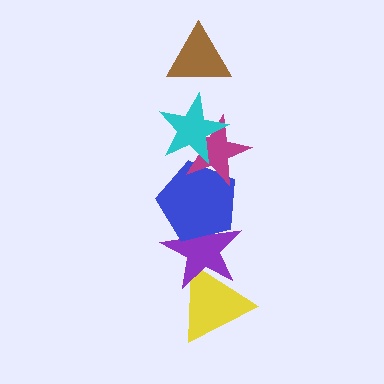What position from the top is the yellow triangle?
The yellow triangle is 6th from the top.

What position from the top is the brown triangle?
The brown triangle is 1st from the top.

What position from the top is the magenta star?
The magenta star is 3rd from the top.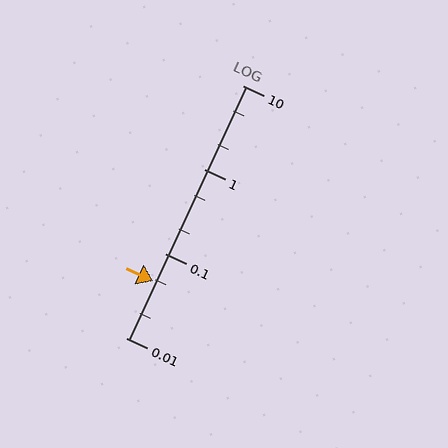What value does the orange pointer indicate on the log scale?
The pointer indicates approximately 0.047.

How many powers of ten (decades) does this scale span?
The scale spans 3 decades, from 0.01 to 10.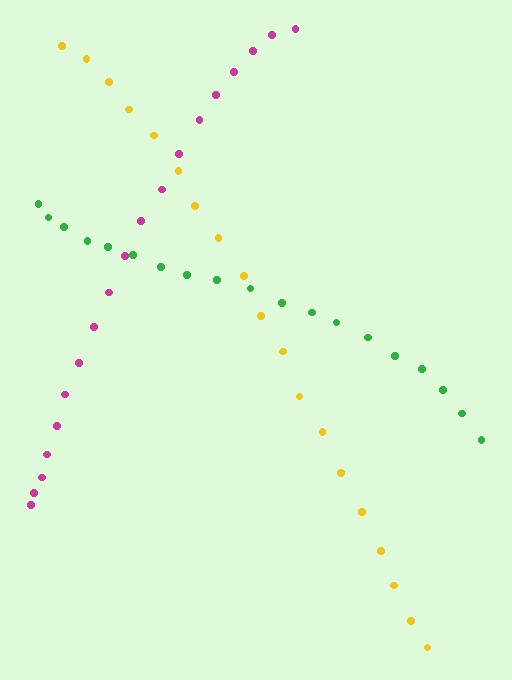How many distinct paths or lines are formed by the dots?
There are 3 distinct paths.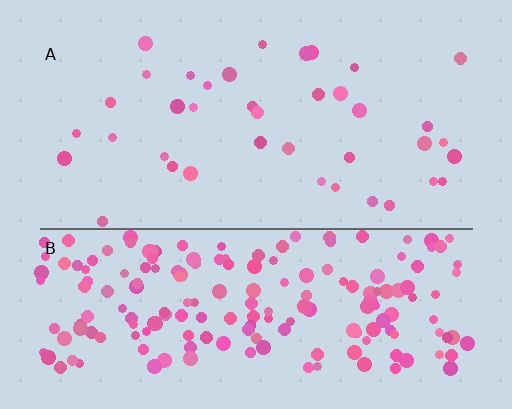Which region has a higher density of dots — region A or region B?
B (the bottom).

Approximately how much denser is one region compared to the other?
Approximately 5.2× — region B over region A.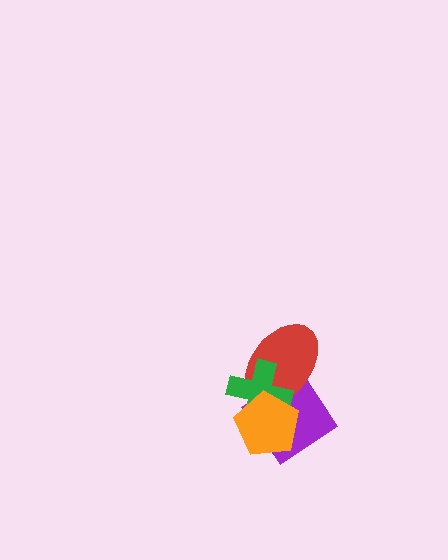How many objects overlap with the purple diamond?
3 objects overlap with the purple diamond.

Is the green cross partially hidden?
Yes, it is partially covered by another shape.